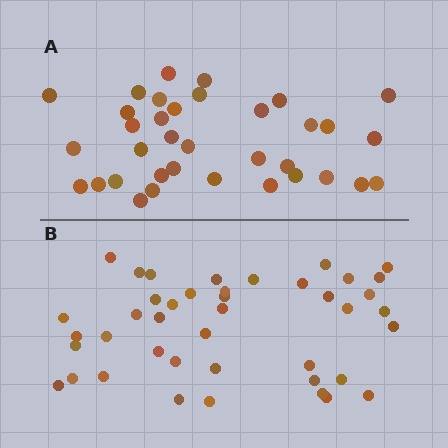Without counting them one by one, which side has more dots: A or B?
Region B (the bottom region) has more dots.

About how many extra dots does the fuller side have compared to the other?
Region B has roughly 8 or so more dots than region A.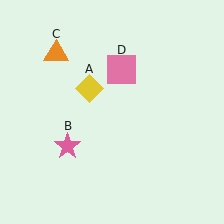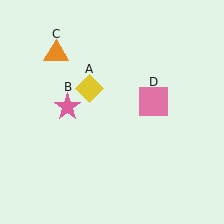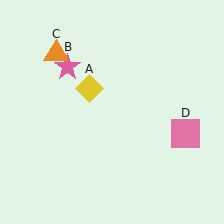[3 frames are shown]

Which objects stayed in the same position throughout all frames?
Yellow diamond (object A) and orange triangle (object C) remained stationary.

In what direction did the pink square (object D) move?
The pink square (object D) moved down and to the right.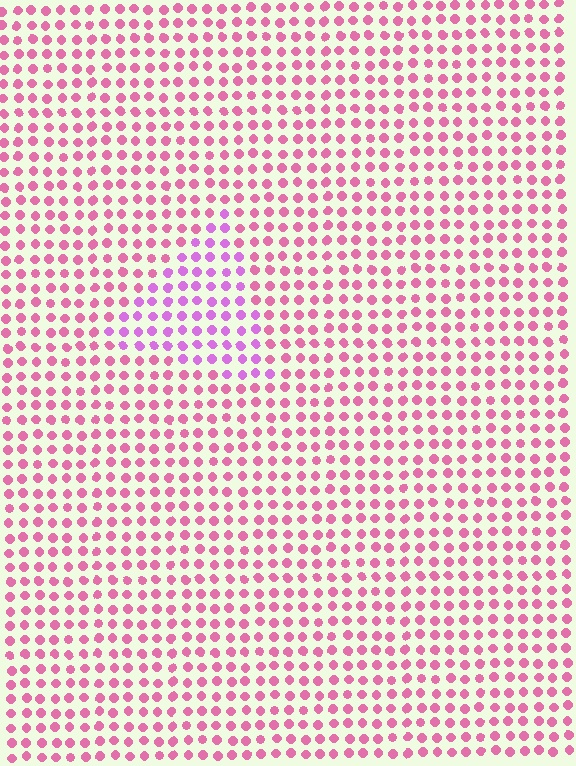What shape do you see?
I see a triangle.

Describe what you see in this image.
The image is filled with small pink elements in a uniform arrangement. A triangle-shaped region is visible where the elements are tinted to a slightly different hue, forming a subtle color boundary.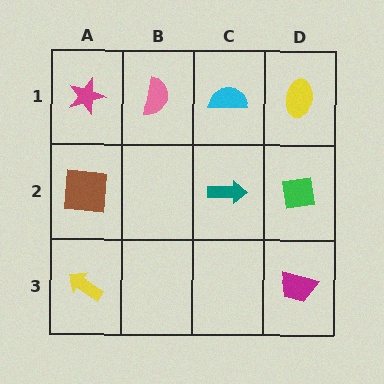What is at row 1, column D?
A yellow ellipse.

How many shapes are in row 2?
3 shapes.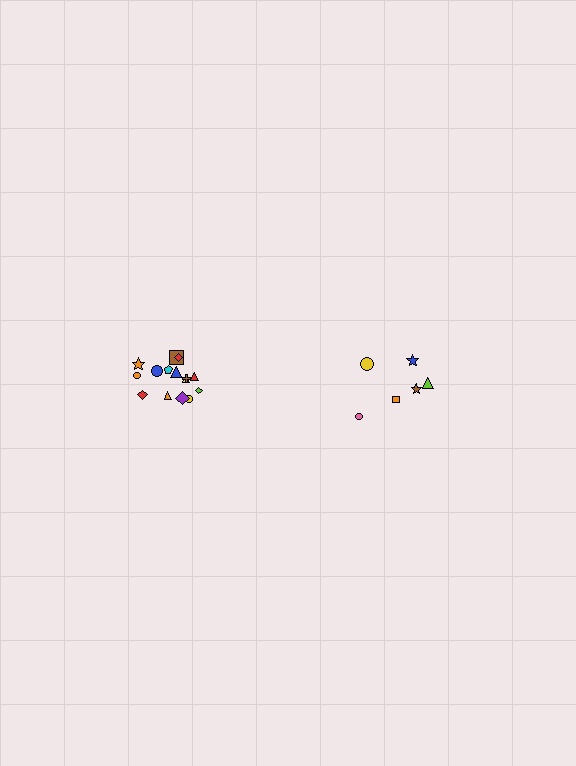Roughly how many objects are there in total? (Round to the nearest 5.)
Roughly 20 objects in total.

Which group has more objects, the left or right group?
The left group.